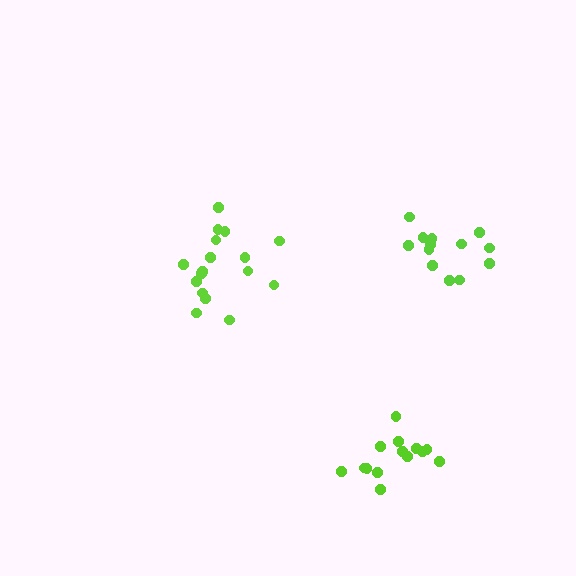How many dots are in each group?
Group 1: 14 dots, Group 2: 13 dots, Group 3: 17 dots (44 total).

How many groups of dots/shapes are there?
There are 3 groups.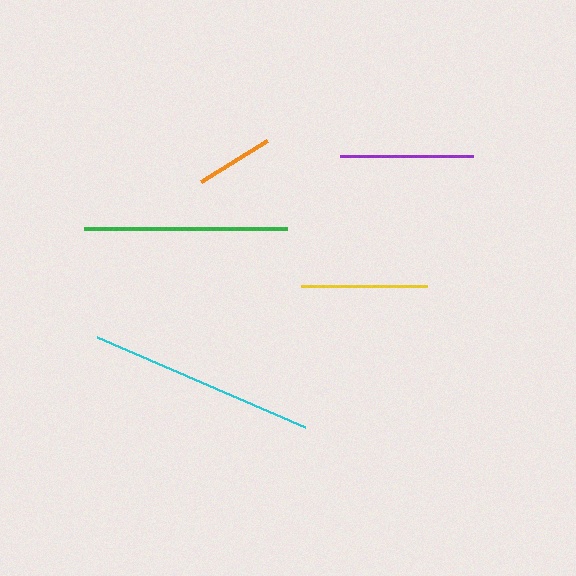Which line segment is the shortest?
The orange line is the shortest at approximately 78 pixels.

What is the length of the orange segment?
The orange segment is approximately 78 pixels long.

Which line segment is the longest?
The cyan line is the longest at approximately 227 pixels.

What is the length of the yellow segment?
The yellow segment is approximately 125 pixels long.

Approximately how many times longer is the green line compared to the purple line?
The green line is approximately 1.5 times the length of the purple line.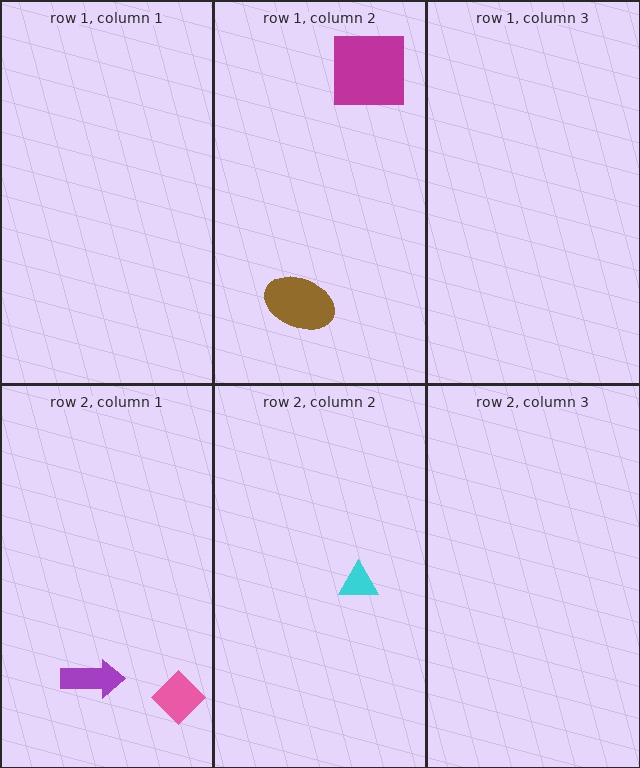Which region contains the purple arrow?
The row 2, column 1 region.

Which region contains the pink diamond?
The row 2, column 1 region.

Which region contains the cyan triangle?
The row 2, column 2 region.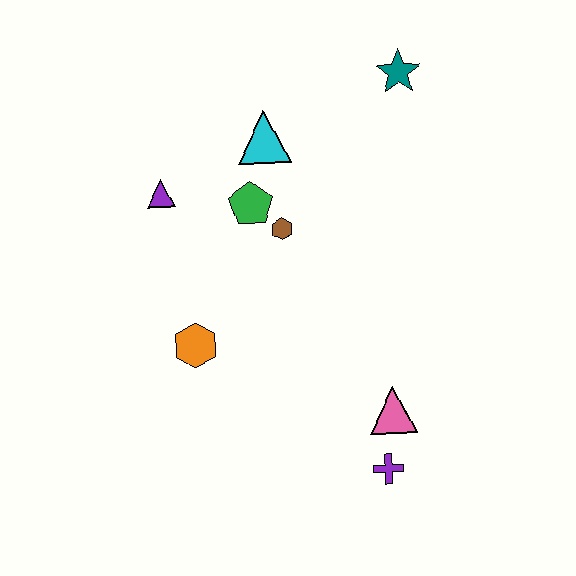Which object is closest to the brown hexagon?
The green pentagon is closest to the brown hexagon.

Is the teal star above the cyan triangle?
Yes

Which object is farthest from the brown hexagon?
The purple cross is farthest from the brown hexagon.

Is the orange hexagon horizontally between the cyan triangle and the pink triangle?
No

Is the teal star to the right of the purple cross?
Yes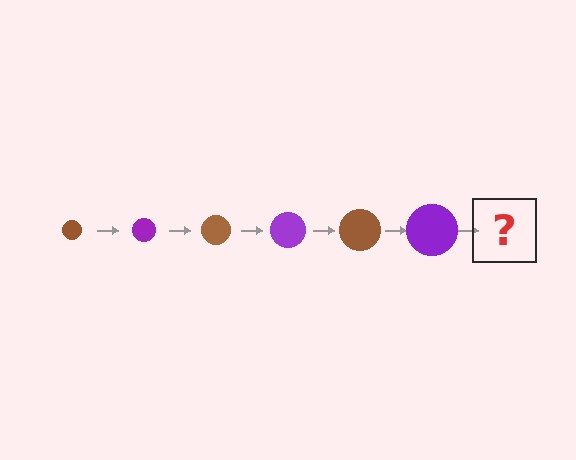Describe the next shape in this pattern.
It should be a brown circle, larger than the previous one.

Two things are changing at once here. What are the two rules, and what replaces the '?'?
The two rules are that the circle grows larger each step and the color cycles through brown and purple. The '?' should be a brown circle, larger than the previous one.